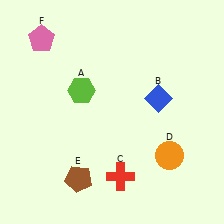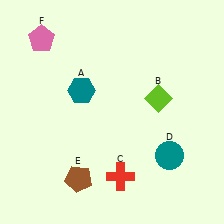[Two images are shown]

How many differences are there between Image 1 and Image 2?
There are 3 differences between the two images.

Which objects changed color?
A changed from lime to teal. B changed from blue to lime. D changed from orange to teal.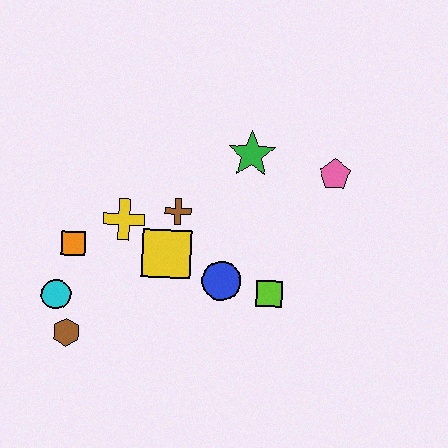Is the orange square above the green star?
No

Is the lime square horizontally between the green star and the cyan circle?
No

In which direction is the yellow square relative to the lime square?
The yellow square is to the left of the lime square.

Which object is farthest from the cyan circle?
The pink pentagon is farthest from the cyan circle.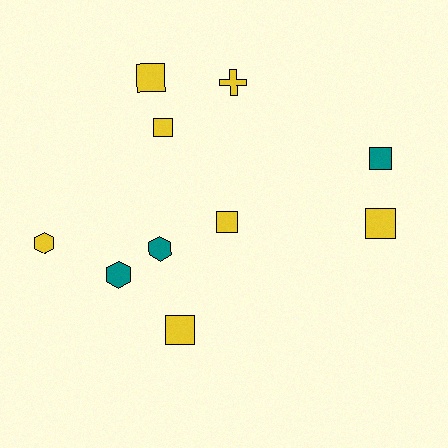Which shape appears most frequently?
Square, with 6 objects.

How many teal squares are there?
There is 1 teal square.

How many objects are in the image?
There are 10 objects.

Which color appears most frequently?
Yellow, with 7 objects.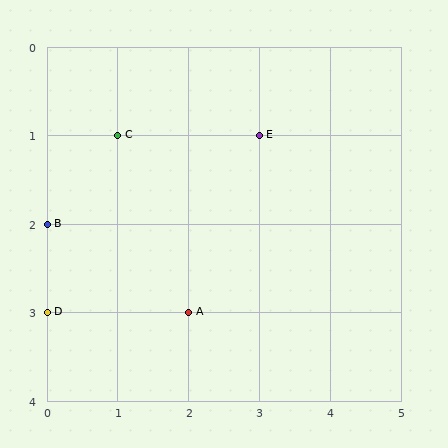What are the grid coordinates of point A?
Point A is at grid coordinates (2, 3).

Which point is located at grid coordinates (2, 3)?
Point A is at (2, 3).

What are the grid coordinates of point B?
Point B is at grid coordinates (0, 2).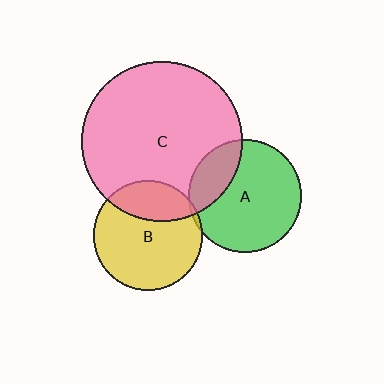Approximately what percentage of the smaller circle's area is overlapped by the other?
Approximately 25%.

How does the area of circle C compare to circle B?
Approximately 2.1 times.